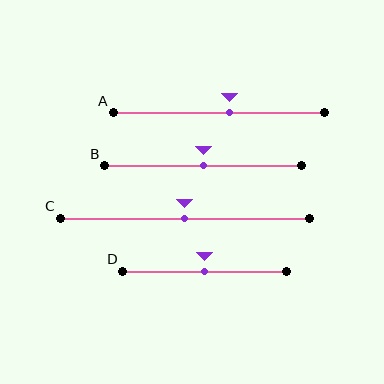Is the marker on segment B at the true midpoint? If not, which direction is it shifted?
Yes, the marker on segment B is at the true midpoint.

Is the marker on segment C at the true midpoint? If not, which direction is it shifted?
Yes, the marker on segment C is at the true midpoint.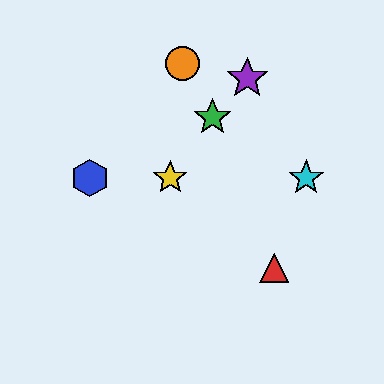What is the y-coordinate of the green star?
The green star is at y≈117.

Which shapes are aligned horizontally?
The blue hexagon, the yellow star, the cyan star are aligned horizontally.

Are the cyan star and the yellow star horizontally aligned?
Yes, both are at y≈178.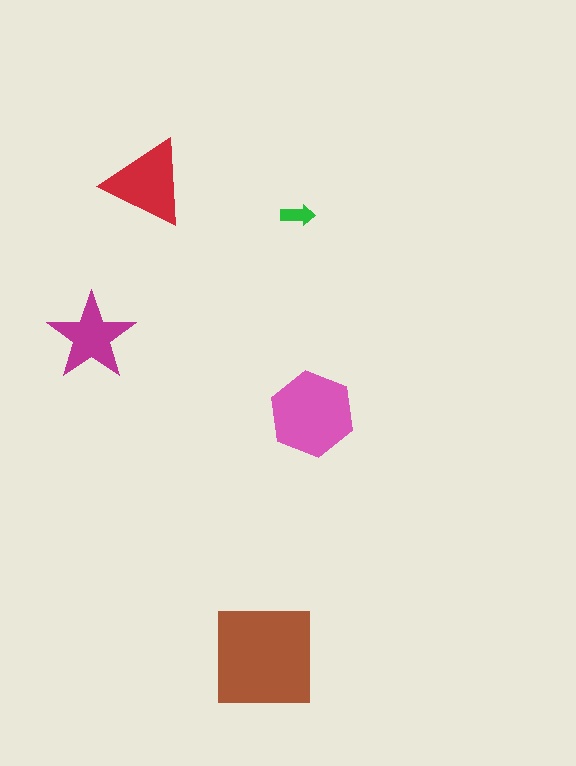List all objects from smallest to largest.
The green arrow, the magenta star, the red triangle, the pink hexagon, the brown square.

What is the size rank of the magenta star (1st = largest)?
4th.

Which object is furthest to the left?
The magenta star is leftmost.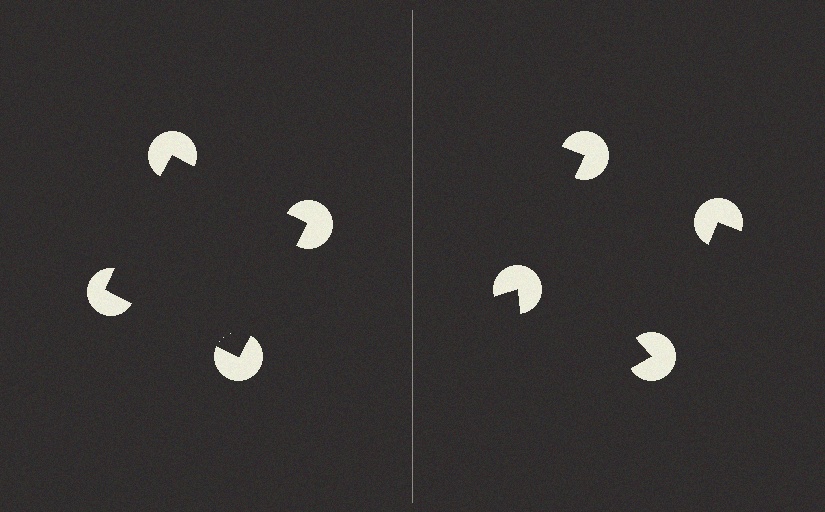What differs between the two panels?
The pac-man discs are positioned identically on both sides; only the wedge orientations differ. On the left they align to a square; on the right they are misaligned.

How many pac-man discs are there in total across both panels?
8 — 4 on each side.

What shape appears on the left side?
An illusory square.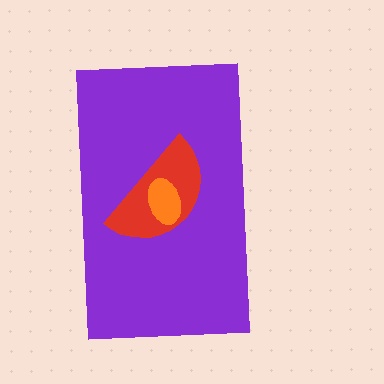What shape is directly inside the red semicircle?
The orange ellipse.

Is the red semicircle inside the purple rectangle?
Yes.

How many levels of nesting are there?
3.